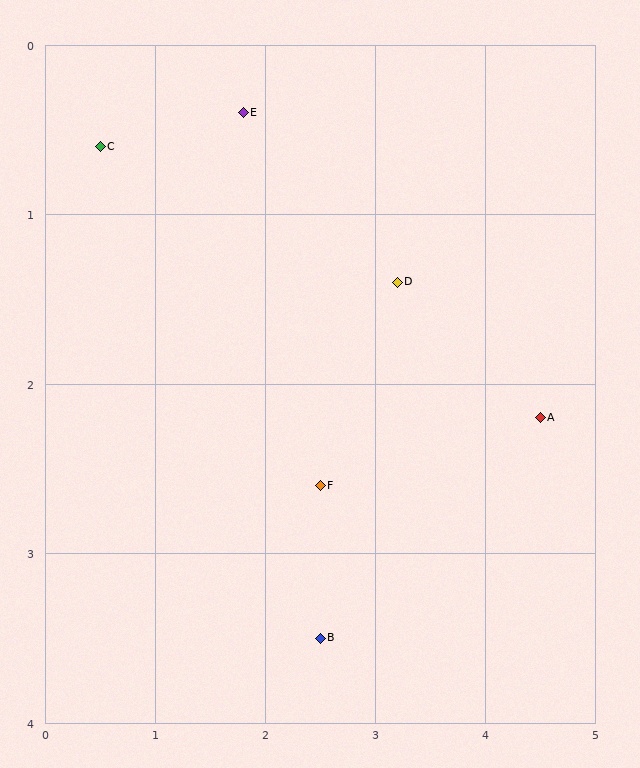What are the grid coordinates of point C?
Point C is at approximately (0.5, 0.6).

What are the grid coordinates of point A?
Point A is at approximately (4.5, 2.2).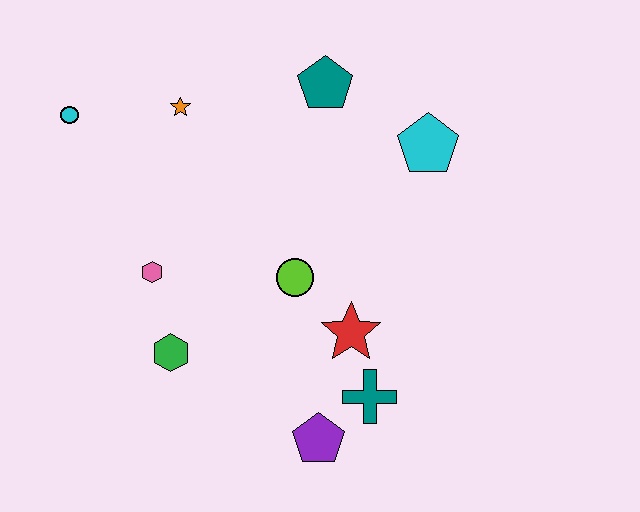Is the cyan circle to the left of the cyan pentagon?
Yes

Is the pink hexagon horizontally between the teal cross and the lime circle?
No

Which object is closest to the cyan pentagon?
The teal pentagon is closest to the cyan pentagon.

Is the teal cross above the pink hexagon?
No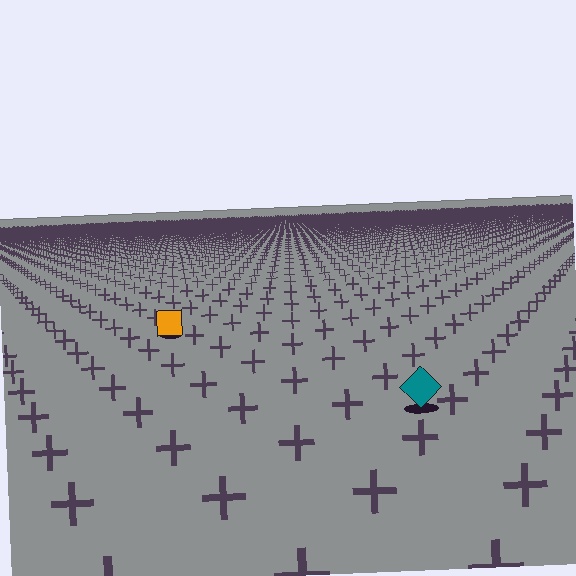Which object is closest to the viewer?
The teal diamond is closest. The texture marks near it are larger and more spread out.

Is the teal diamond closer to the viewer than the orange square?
Yes. The teal diamond is closer — you can tell from the texture gradient: the ground texture is coarser near it.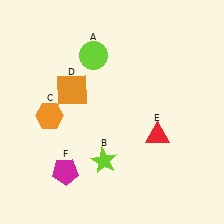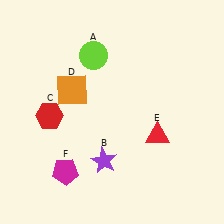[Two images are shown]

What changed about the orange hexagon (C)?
In Image 1, C is orange. In Image 2, it changed to red.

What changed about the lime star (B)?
In Image 1, B is lime. In Image 2, it changed to purple.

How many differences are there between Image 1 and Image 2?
There are 2 differences between the two images.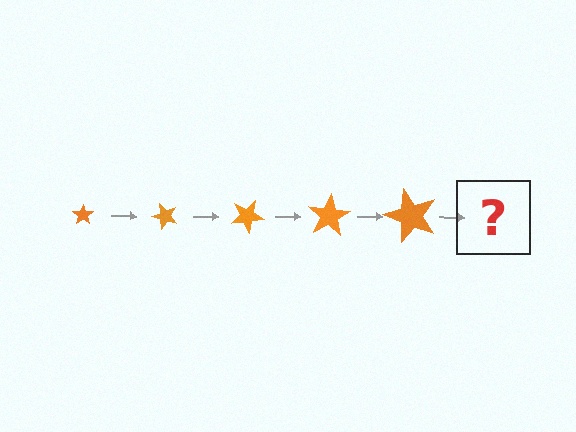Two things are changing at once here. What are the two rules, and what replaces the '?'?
The two rules are that the star grows larger each step and it rotates 50 degrees each step. The '?' should be a star, larger than the previous one and rotated 250 degrees from the start.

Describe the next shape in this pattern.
It should be a star, larger than the previous one and rotated 250 degrees from the start.